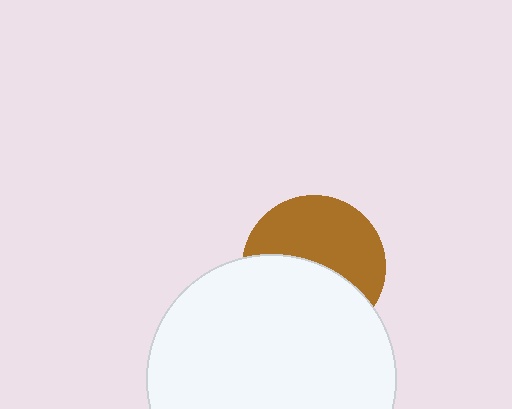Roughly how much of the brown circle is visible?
About half of it is visible (roughly 52%).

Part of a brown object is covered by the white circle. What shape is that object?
It is a circle.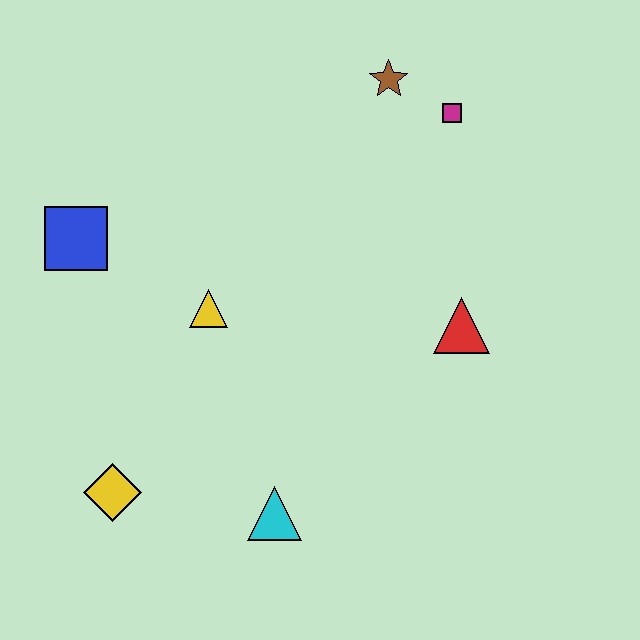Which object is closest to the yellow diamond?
The cyan triangle is closest to the yellow diamond.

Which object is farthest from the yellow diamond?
The magenta square is farthest from the yellow diamond.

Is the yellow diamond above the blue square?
No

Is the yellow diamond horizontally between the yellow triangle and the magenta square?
No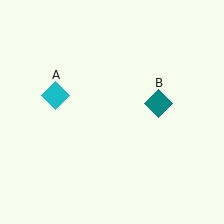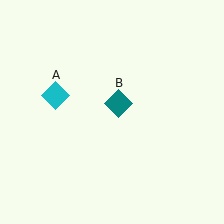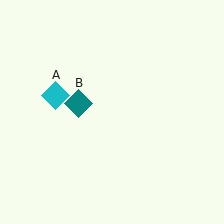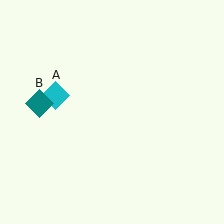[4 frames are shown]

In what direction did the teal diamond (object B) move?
The teal diamond (object B) moved left.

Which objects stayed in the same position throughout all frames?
Cyan diamond (object A) remained stationary.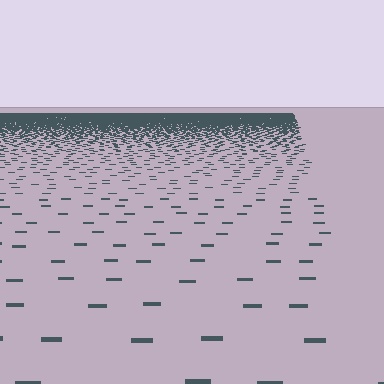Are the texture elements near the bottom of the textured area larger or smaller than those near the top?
Larger. Near the bottom, elements are closer to the viewer and appear at a bigger on-screen size.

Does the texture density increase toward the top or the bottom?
Density increases toward the top.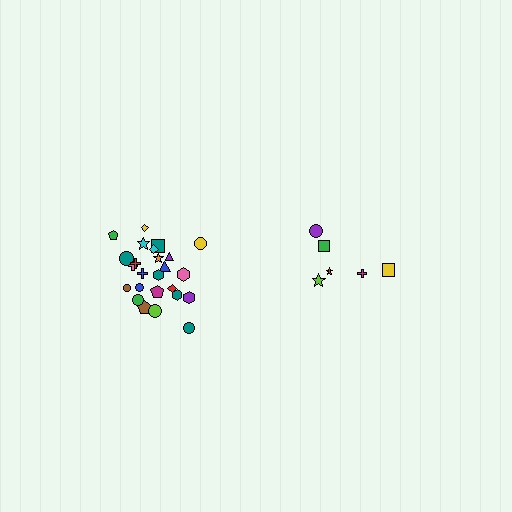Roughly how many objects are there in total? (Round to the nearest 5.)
Roughly 30 objects in total.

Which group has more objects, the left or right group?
The left group.